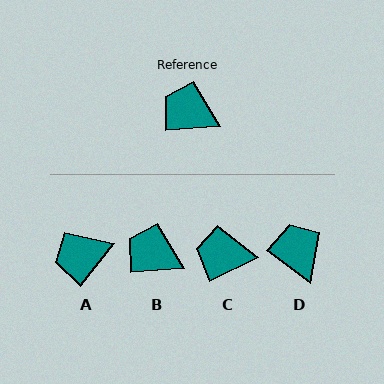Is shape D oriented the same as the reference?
No, it is off by about 42 degrees.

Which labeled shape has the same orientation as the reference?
B.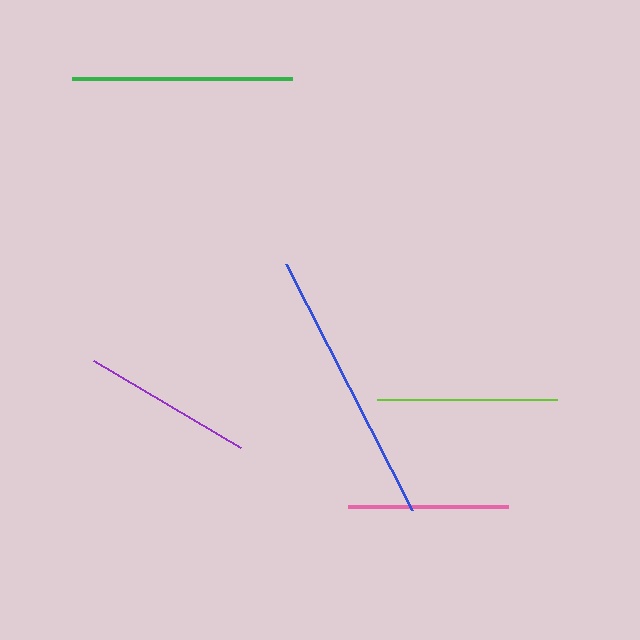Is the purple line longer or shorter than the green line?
The green line is longer than the purple line.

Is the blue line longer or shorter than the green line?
The blue line is longer than the green line.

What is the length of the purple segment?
The purple segment is approximately 171 pixels long.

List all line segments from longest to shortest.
From longest to shortest: blue, green, lime, purple, pink.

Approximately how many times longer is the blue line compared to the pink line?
The blue line is approximately 1.7 times the length of the pink line.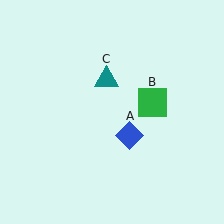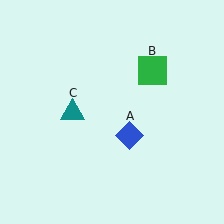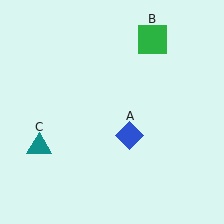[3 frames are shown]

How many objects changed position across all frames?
2 objects changed position: green square (object B), teal triangle (object C).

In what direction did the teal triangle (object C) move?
The teal triangle (object C) moved down and to the left.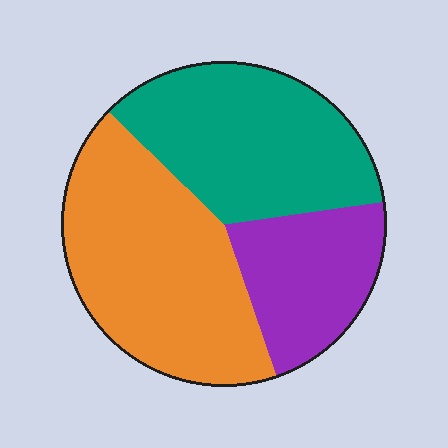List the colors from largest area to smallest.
From largest to smallest: orange, teal, purple.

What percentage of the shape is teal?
Teal covers about 35% of the shape.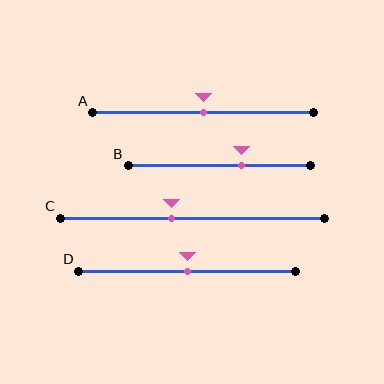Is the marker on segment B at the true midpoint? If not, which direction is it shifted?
No, the marker on segment B is shifted to the right by about 12% of the segment length.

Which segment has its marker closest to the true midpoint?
Segment A has its marker closest to the true midpoint.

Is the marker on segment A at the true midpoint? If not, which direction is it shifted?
Yes, the marker on segment A is at the true midpoint.